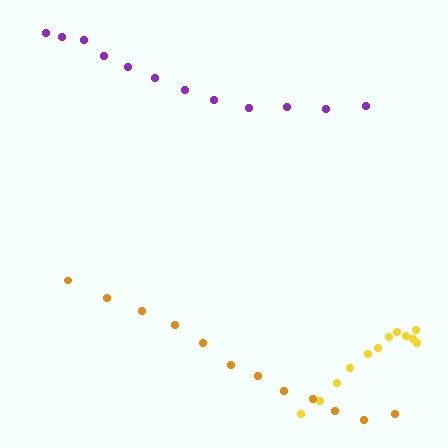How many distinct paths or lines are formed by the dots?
There are 3 distinct paths.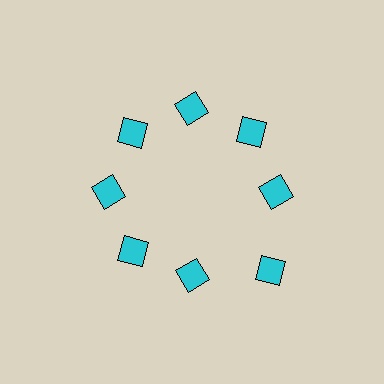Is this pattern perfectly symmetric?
No. The 8 cyan squares are arranged in a ring, but one element near the 4 o'clock position is pushed outward from the center, breaking the 8-fold rotational symmetry.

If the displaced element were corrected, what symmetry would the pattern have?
It would have 8-fold rotational symmetry — the pattern would map onto itself every 45 degrees.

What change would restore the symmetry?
The symmetry would be restored by moving it inward, back onto the ring so that all 8 squares sit at equal angles and equal distance from the center.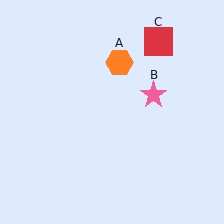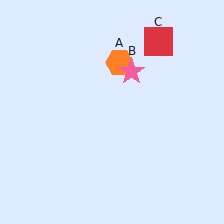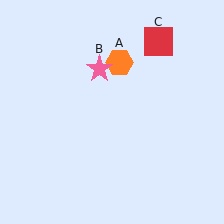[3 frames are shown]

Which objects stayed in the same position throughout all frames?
Orange hexagon (object A) and red square (object C) remained stationary.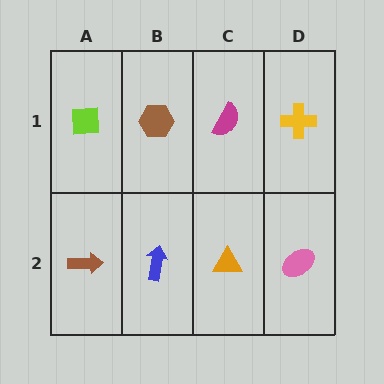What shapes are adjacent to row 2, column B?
A brown hexagon (row 1, column B), a brown arrow (row 2, column A), an orange triangle (row 2, column C).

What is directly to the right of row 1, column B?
A magenta semicircle.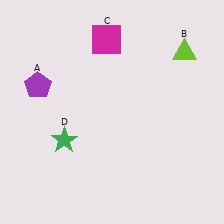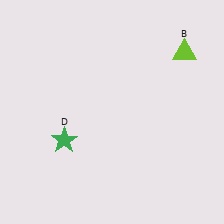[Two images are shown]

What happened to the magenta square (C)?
The magenta square (C) was removed in Image 2. It was in the top-left area of Image 1.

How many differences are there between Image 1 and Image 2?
There are 2 differences between the two images.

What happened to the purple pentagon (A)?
The purple pentagon (A) was removed in Image 2. It was in the top-left area of Image 1.